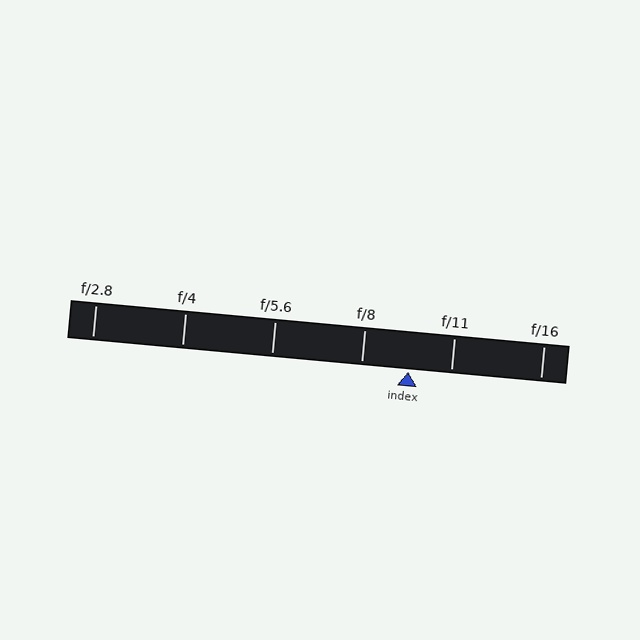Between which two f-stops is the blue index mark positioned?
The index mark is between f/8 and f/11.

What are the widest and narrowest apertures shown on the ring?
The widest aperture shown is f/2.8 and the narrowest is f/16.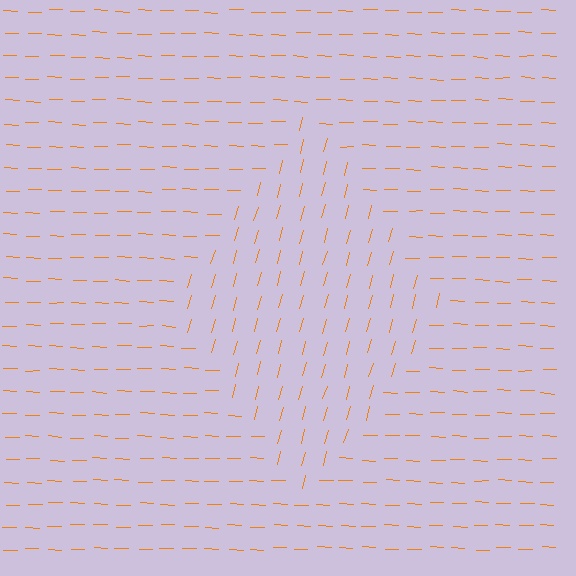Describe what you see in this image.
The image is filled with small orange line segments. A diamond region in the image has lines oriented differently from the surrounding lines, creating a visible texture boundary.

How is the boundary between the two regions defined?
The boundary is defined purely by a change in line orientation (approximately 76 degrees difference). All lines are the same color and thickness.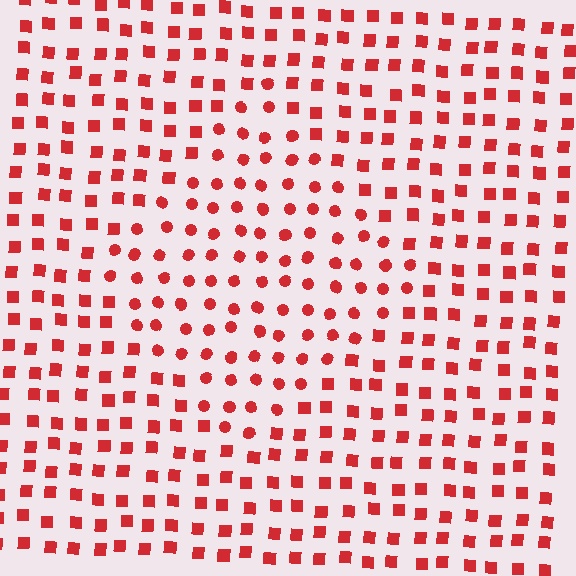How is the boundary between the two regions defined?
The boundary is defined by a change in element shape: circles inside vs. squares outside. All elements share the same color and spacing.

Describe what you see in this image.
The image is filled with small red elements arranged in a uniform grid. A diamond-shaped region contains circles, while the surrounding area contains squares. The boundary is defined purely by the change in element shape.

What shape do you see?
I see a diamond.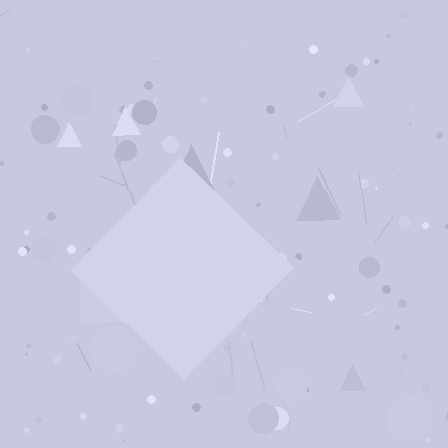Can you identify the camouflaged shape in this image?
The camouflaged shape is a diamond.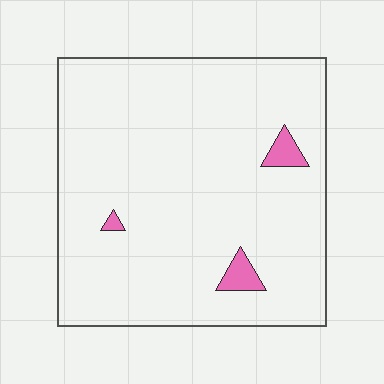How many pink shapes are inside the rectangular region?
3.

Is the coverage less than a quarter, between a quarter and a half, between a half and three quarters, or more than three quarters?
Less than a quarter.